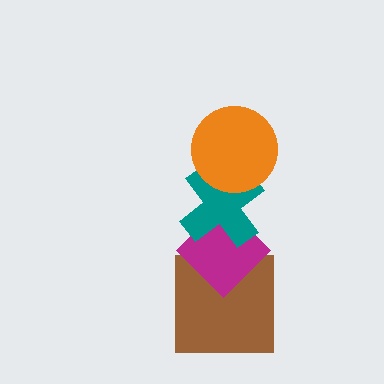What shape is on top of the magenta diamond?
The teal cross is on top of the magenta diamond.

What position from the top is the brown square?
The brown square is 4th from the top.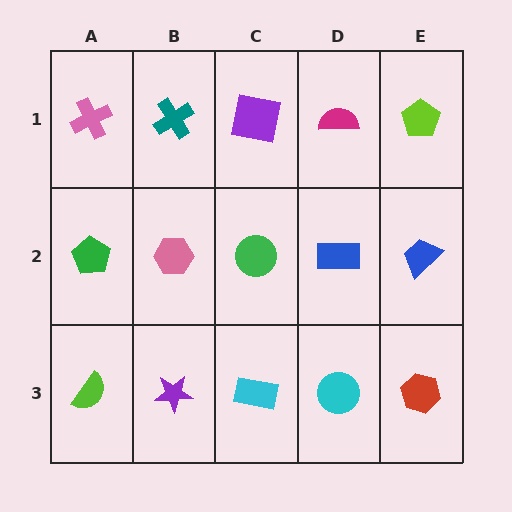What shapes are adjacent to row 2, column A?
A pink cross (row 1, column A), a lime semicircle (row 3, column A), a pink hexagon (row 2, column B).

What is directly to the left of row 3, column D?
A cyan rectangle.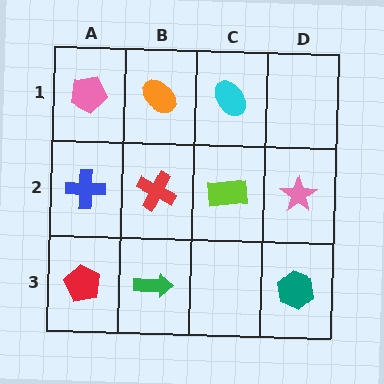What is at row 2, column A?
A blue cross.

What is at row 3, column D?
A teal hexagon.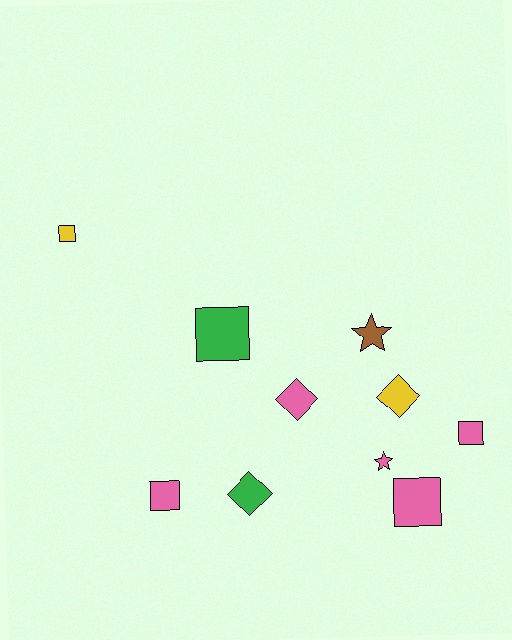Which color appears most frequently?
Pink, with 5 objects.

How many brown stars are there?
There is 1 brown star.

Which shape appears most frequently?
Square, with 5 objects.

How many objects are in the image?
There are 10 objects.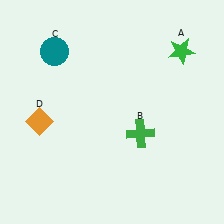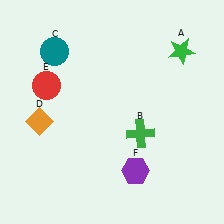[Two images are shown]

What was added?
A red circle (E), a purple hexagon (F) were added in Image 2.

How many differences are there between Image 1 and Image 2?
There are 2 differences between the two images.